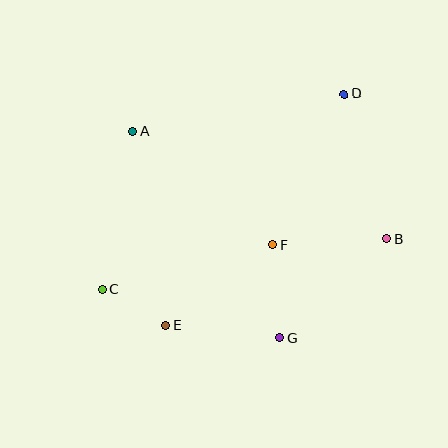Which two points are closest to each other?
Points C and E are closest to each other.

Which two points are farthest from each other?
Points C and D are farthest from each other.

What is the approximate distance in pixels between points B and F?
The distance between B and F is approximately 114 pixels.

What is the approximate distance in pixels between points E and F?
The distance between E and F is approximately 134 pixels.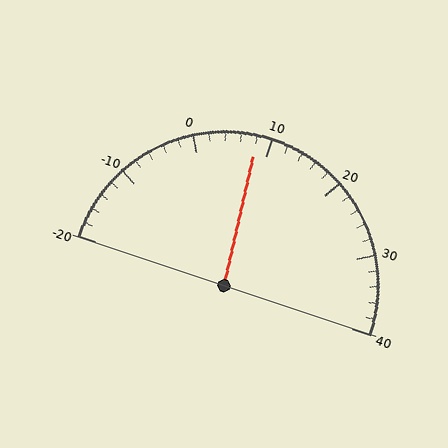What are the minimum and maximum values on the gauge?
The gauge ranges from -20 to 40.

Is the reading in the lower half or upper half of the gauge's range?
The reading is in the lower half of the range (-20 to 40).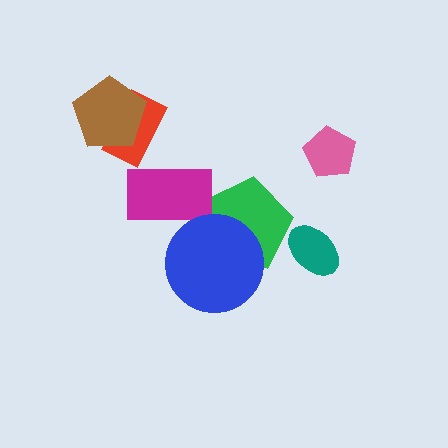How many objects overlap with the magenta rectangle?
1 object overlaps with the magenta rectangle.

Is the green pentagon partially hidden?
Yes, it is partially covered by another shape.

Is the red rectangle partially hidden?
Yes, it is partially covered by another shape.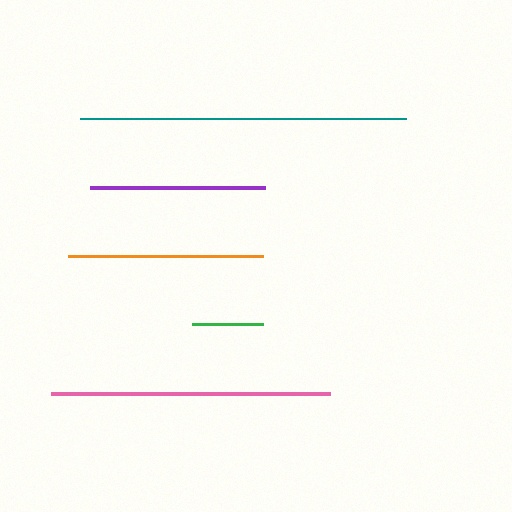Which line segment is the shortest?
The green line is the shortest at approximately 71 pixels.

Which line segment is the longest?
The teal line is the longest at approximately 326 pixels.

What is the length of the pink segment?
The pink segment is approximately 279 pixels long.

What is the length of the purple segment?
The purple segment is approximately 175 pixels long.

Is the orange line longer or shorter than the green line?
The orange line is longer than the green line.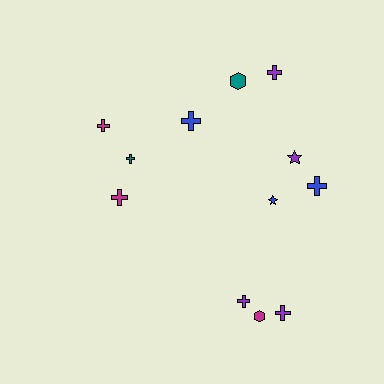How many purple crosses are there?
There are 3 purple crosses.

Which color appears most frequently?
Purple, with 4 objects.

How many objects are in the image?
There are 12 objects.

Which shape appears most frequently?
Cross, with 8 objects.